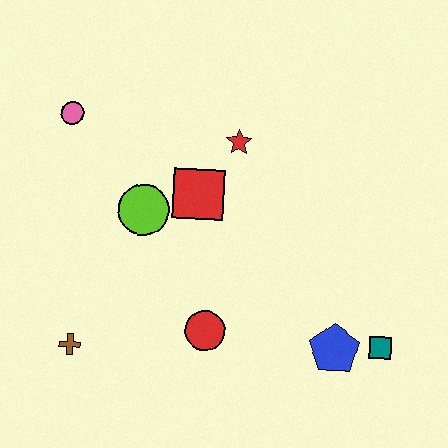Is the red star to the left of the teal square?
Yes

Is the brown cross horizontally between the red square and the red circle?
No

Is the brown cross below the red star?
Yes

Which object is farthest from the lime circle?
The teal square is farthest from the lime circle.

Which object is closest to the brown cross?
The red circle is closest to the brown cross.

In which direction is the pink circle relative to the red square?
The pink circle is to the left of the red square.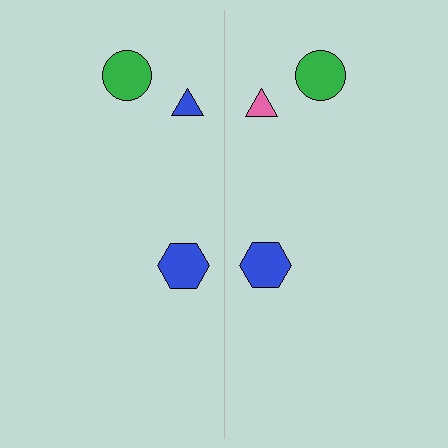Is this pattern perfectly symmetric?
No, the pattern is not perfectly symmetric. The pink triangle on the right side breaks the symmetry — its mirror counterpart is blue.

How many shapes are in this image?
There are 6 shapes in this image.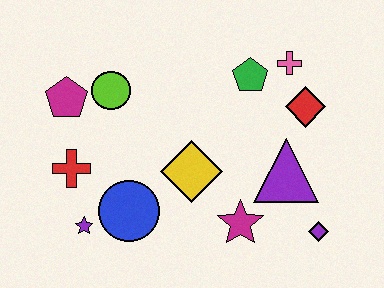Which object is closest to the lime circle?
The magenta pentagon is closest to the lime circle.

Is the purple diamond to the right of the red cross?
Yes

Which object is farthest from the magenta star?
The magenta pentagon is farthest from the magenta star.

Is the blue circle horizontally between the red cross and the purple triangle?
Yes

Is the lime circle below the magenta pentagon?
No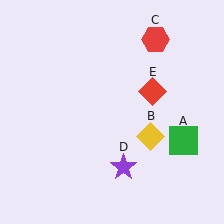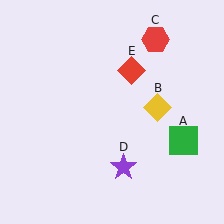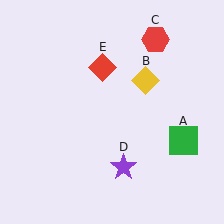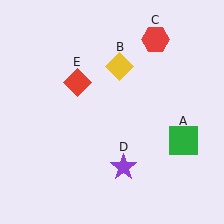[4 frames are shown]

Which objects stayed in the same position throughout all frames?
Green square (object A) and red hexagon (object C) and purple star (object D) remained stationary.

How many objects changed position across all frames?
2 objects changed position: yellow diamond (object B), red diamond (object E).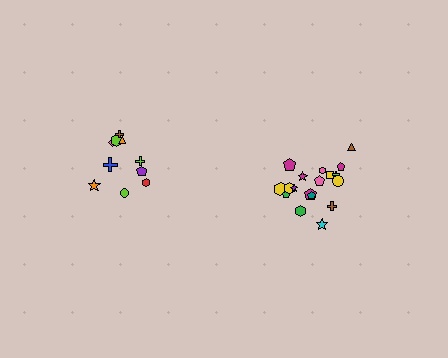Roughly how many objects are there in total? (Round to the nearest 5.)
Roughly 30 objects in total.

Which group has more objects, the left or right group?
The right group.